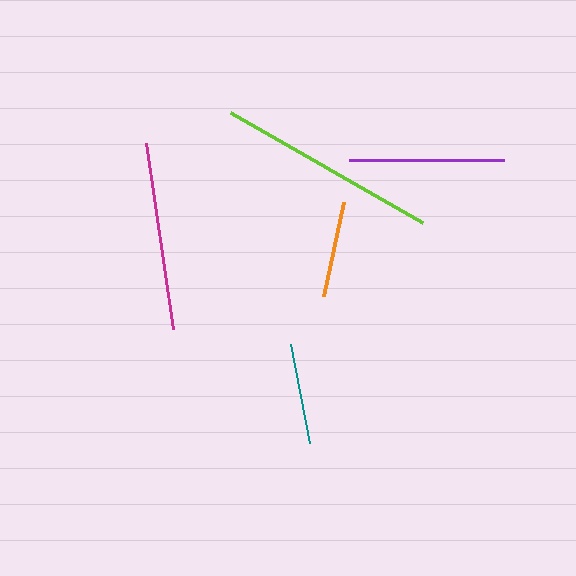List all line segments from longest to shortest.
From longest to shortest: lime, magenta, purple, teal, orange.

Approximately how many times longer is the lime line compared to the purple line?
The lime line is approximately 1.4 times the length of the purple line.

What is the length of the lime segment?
The lime segment is approximately 221 pixels long.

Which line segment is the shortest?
The orange line is the shortest at approximately 96 pixels.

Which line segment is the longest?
The lime line is the longest at approximately 221 pixels.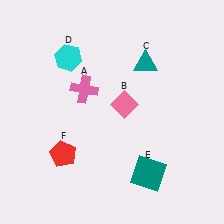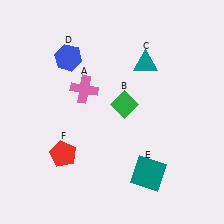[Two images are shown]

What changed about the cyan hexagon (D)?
In Image 1, D is cyan. In Image 2, it changed to blue.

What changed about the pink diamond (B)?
In Image 1, B is pink. In Image 2, it changed to green.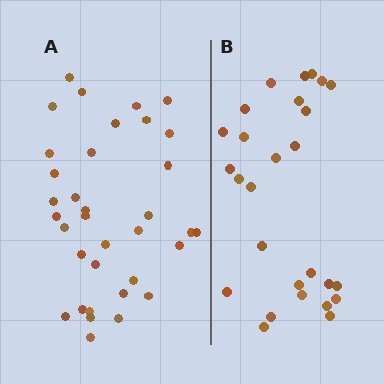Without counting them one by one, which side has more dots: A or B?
Region A (the left region) has more dots.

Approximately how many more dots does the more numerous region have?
Region A has roughly 8 or so more dots than region B.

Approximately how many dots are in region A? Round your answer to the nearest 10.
About 40 dots. (The exact count is 35, which rounds to 40.)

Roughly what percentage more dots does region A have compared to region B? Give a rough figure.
About 30% more.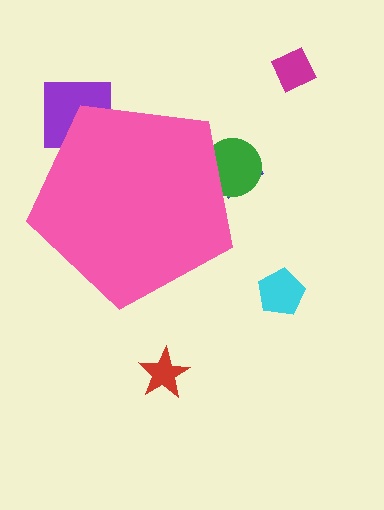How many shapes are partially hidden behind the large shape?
3 shapes are partially hidden.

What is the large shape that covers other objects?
A pink pentagon.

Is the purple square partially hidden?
Yes, the purple square is partially hidden behind the pink pentagon.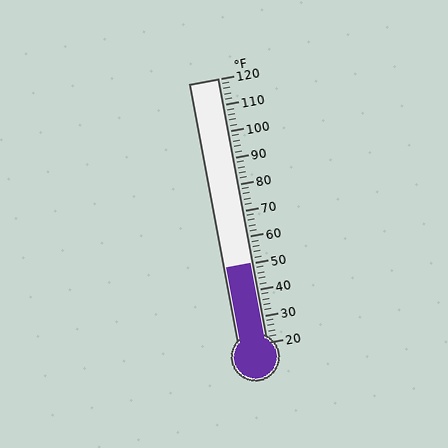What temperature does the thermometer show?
The thermometer shows approximately 50°F.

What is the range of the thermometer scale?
The thermometer scale ranges from 20°F to 120°F.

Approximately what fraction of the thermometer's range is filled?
The thermometer is filled to approximately 30% of its range.